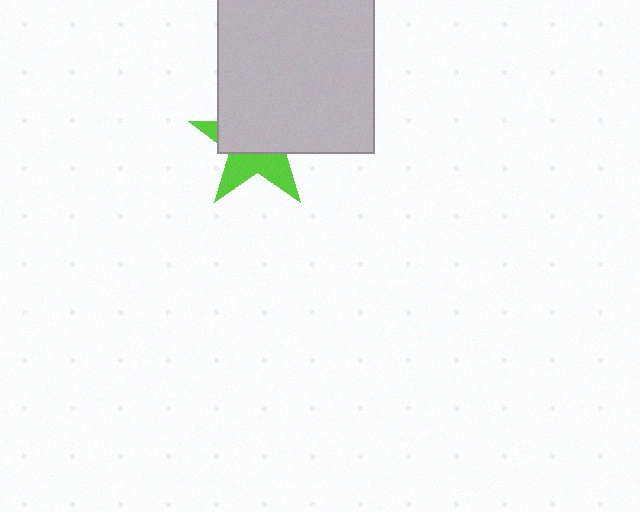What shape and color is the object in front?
The object in front is a light gray rectangle.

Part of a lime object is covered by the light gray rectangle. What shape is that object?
It is a star.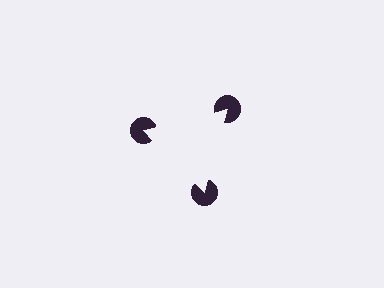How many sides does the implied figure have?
3 sides.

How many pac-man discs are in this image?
There are 3 — one at each vertex of the illusory triangle.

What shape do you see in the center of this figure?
An illusory triangle — its edges are inferred from the aligned wedge cuts in the pac-man discs, not physically drawn.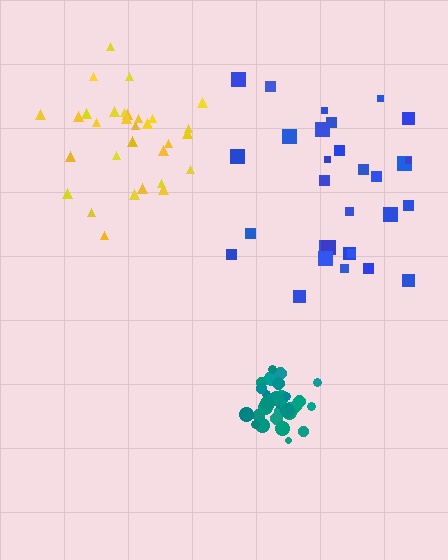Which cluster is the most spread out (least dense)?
Blue.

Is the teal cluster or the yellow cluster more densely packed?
Teal.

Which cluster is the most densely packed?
Teal.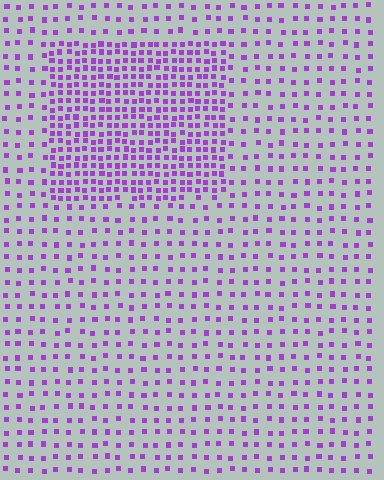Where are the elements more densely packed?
The elements are more densely packed inside the rectangle boundary.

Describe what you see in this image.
The image contains small purple elements arranged at two different densities. A rectangle-shaped region is visible where the elements are more densely packed than the surrounding area.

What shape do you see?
I see a rectangle.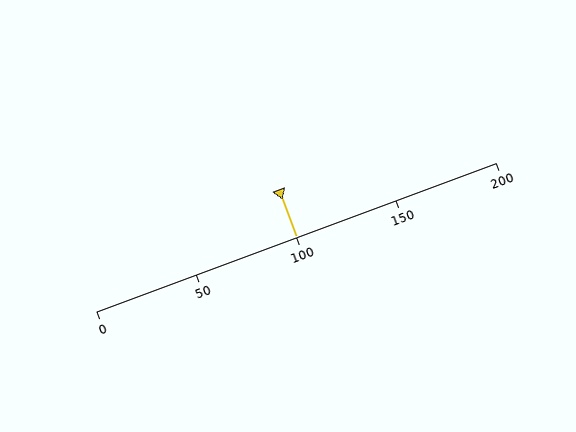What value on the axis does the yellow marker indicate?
The marker indicates approximately 100.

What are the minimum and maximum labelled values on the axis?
The axis runs from 0 to 200.